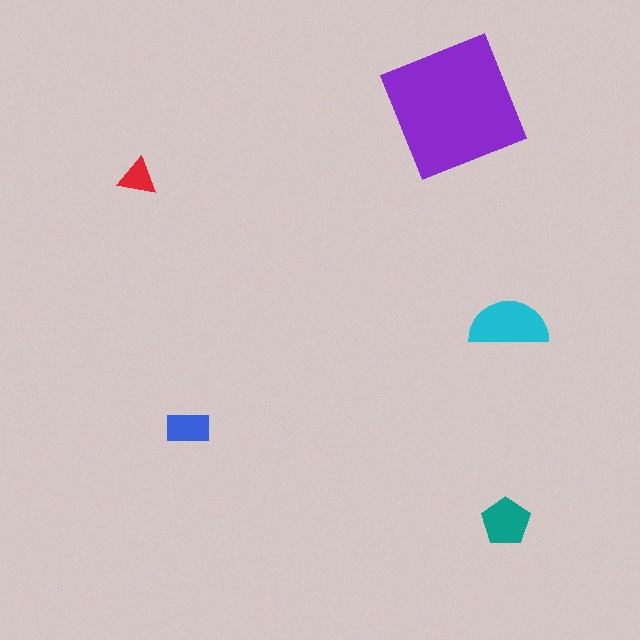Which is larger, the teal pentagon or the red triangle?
The teal pentagon.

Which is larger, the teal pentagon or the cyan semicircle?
The cyan semicircle.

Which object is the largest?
The purple square.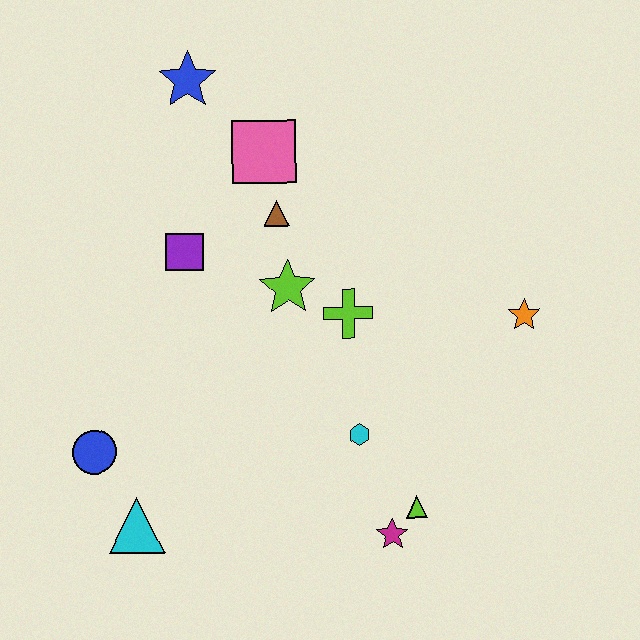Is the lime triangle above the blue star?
No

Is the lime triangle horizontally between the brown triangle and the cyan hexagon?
No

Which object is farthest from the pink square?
The magenta star is farthest from the pink square.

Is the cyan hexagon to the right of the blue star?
Yes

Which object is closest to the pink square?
The brown triangle is closest to the pink square.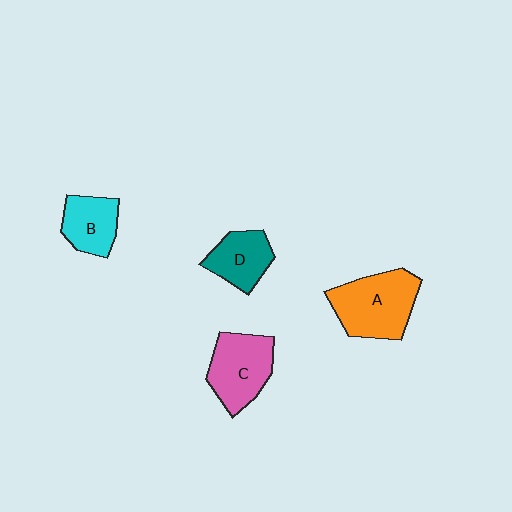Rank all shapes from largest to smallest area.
From largest to smallest: A (orange), C (pink), D (teal), B (cyan).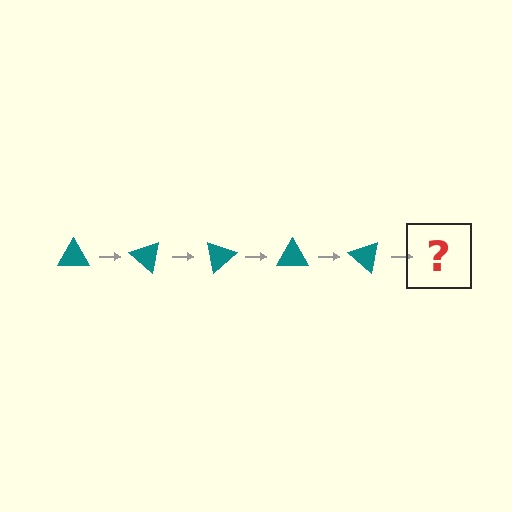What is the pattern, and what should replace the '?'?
The pattern is that the triangle rotates 40 degrees each step. The '?' should be a teal triangle rotated 200 degrees.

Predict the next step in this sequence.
The next step is a teal triangle rotated 200 degrees.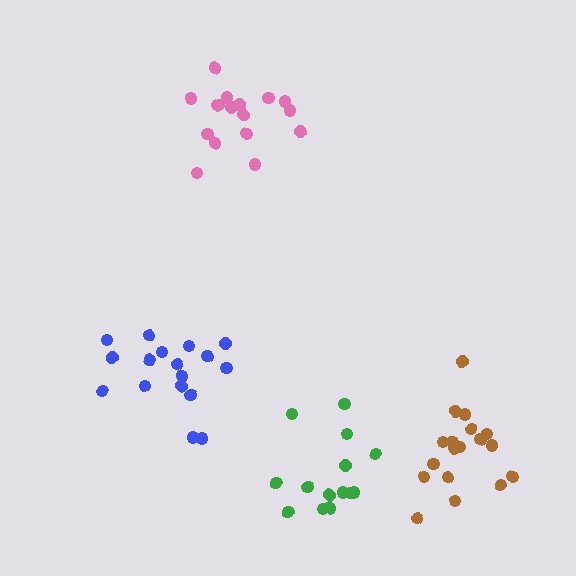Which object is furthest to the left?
The blue cluster is leftmost.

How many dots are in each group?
Group 1: 17 dots, Group 2: 14 dots, Group 3: 17 dots, Group 4: 18 dots (66 total).